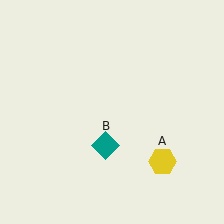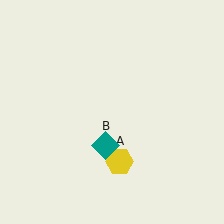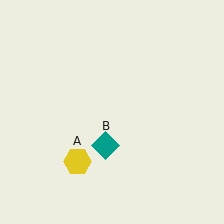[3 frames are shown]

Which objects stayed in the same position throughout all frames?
Teal diamond (object B) remained stationary.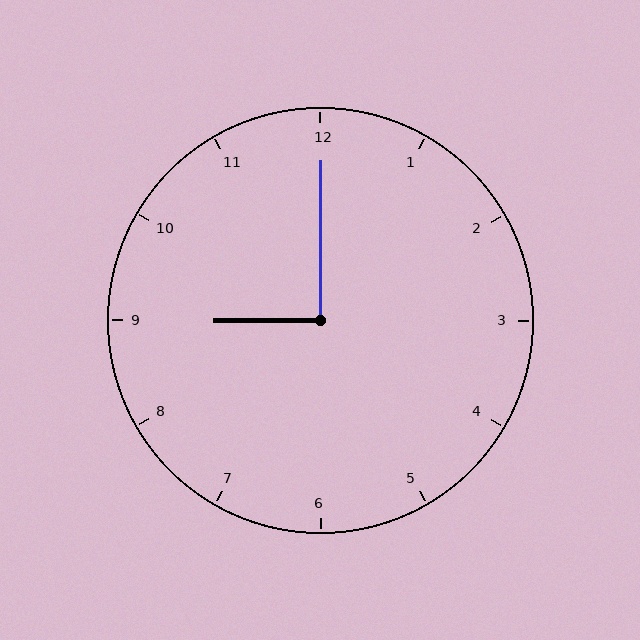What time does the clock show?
9:00.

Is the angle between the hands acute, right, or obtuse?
It is right.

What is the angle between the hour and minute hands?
Approximately 90 degrees.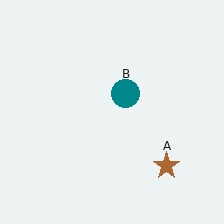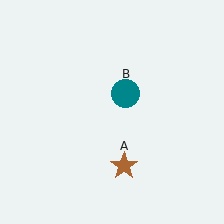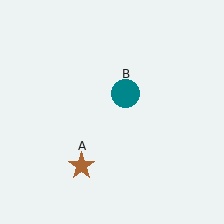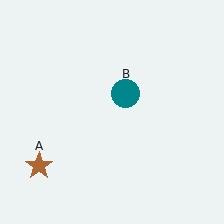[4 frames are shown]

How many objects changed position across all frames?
1 object changed position: brown star (object A).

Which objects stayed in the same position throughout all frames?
Teal circle (object B) remained stationary.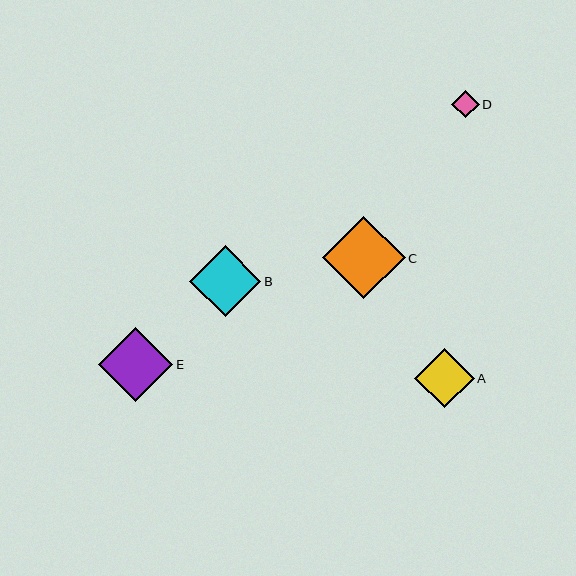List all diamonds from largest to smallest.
From largest to smallest: C, E, B, A, D.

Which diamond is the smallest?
Diamond D is the smallest with a size of approximately 28 pixels.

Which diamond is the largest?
Diamond C is the largest with a size of approximately 82 pixels.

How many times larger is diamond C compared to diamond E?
Diamond C is approximately 1.1 times the size of diamond E.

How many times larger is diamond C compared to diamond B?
Diamond C is approximately 1.2 times the size of diamond B.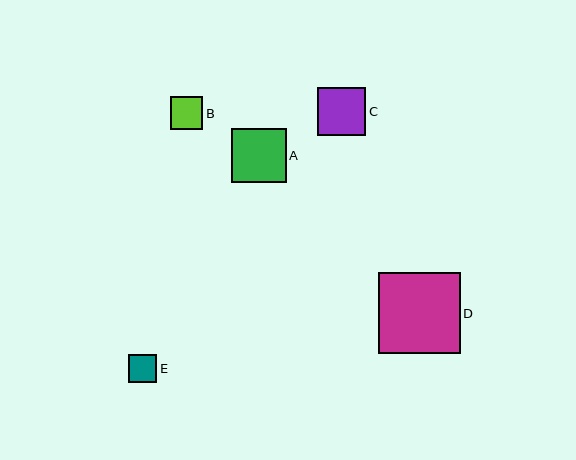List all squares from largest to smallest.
From largest to smallest: D, A, C, B, E.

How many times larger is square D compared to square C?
Square D is approximately 1.7 times the size of square C.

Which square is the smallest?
Square E is the smallest with a size of approximately 28 pixels.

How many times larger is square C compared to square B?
Square C is approximately 1.5 times the size of square B.